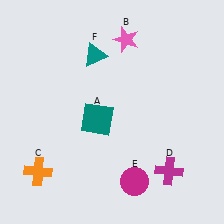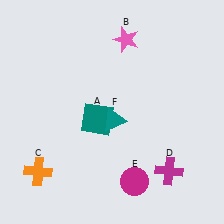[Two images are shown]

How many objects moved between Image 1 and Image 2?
1 object moved between the two images.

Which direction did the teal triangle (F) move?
The teal triangle (F) moved down.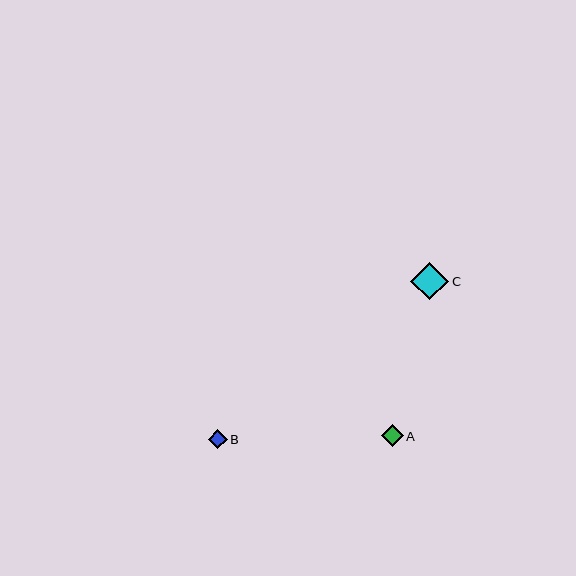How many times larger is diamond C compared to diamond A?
Diamond C is approximately 1.7 times the size of diamond A.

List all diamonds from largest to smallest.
From largest to smallest: C, A, B.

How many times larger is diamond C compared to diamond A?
Diamond C is approximately 1.7 times the size of diamond A.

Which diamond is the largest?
Diamond C is the largest with a size of approximately 38 pixels.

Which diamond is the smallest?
Diamond B is the smallest with a size of approximately 19 pixels.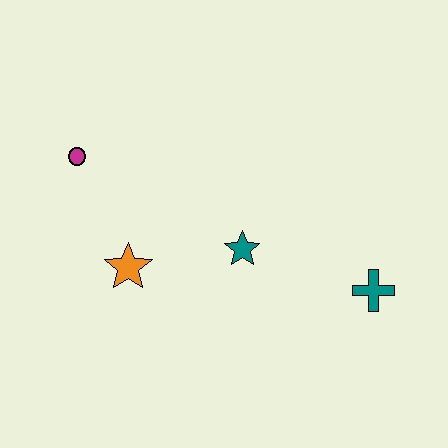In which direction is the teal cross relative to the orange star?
The teal cross is to the right of the orange star.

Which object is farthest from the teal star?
The magenta circle is farthest from the teal star.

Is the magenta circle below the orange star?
No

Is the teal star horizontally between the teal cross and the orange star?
Yes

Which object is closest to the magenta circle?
The orange star is closest to the magenta circle.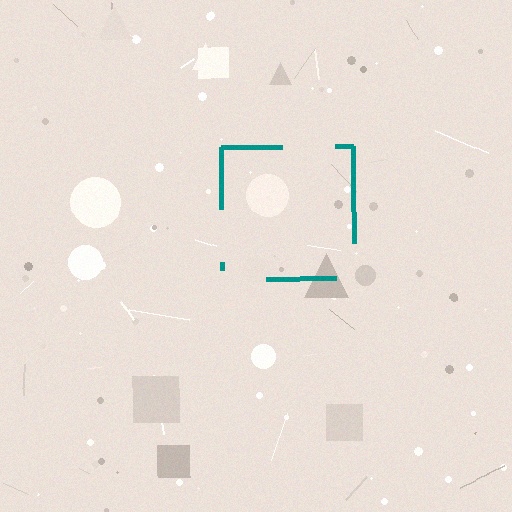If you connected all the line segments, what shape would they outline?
They would outline a square.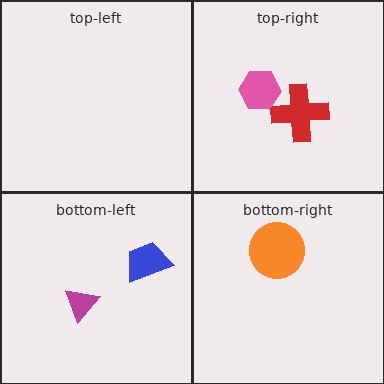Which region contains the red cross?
The top-right region.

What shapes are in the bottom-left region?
The magenta triangle, the blue trapezoid.